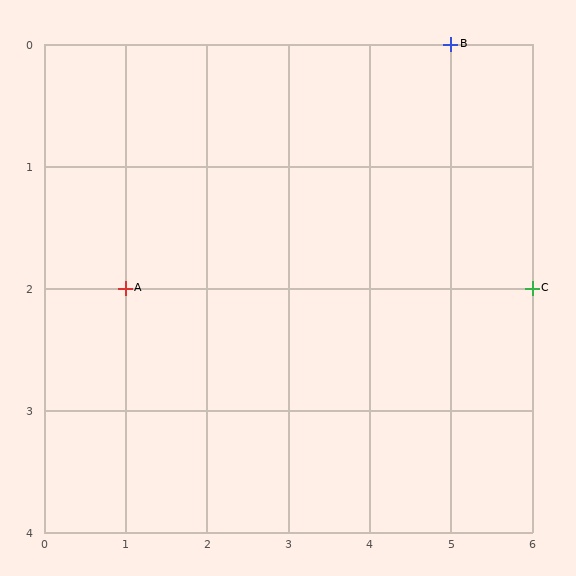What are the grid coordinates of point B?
Point B is at grid coordinates (5, 0).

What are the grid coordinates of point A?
Point A is at grid coordinates (1, 2).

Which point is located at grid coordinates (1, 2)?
Point A is at (1, 2).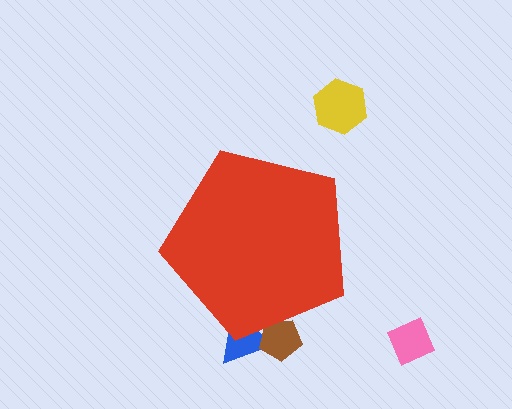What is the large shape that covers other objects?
A red pentagon.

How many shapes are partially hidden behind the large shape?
2 shapes are partially hidden.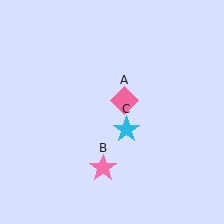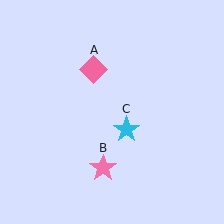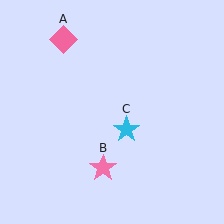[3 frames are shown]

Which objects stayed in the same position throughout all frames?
Pink star (object B) and cyan star (object C) remained stationary.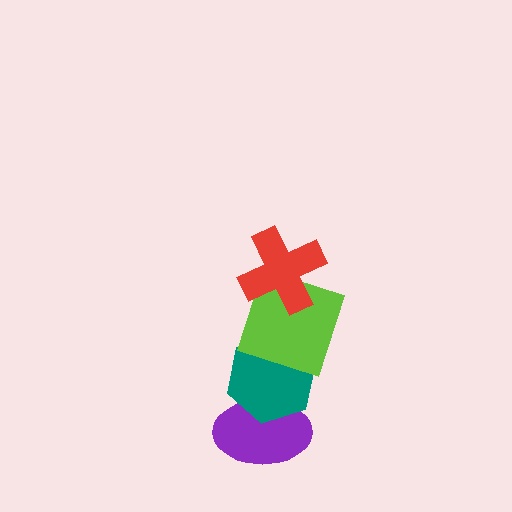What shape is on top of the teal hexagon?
The lime square is on top of the teal hexagon.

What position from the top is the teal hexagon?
The teal hexagon is 3rd from the top.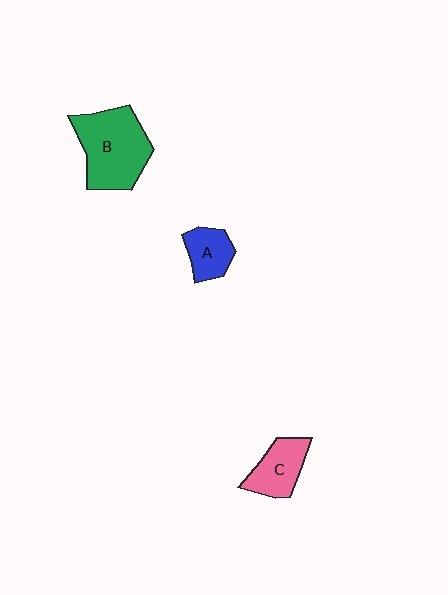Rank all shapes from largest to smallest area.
From largest to smallest: B (green), C (pink), A (blue).